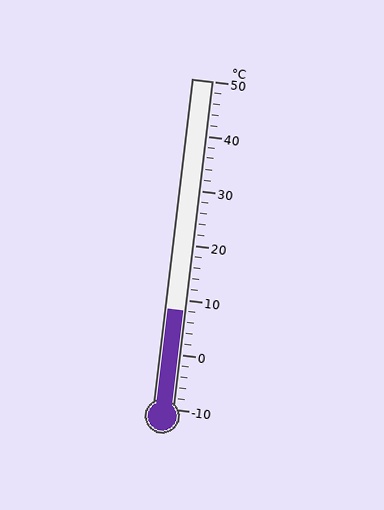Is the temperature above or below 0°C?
The temperature is above 0°C.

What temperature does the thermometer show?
The thermometer shows approximately 8°C.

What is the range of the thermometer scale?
The thermometer scale ranges from -10°C to 50°C.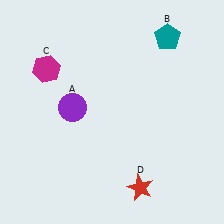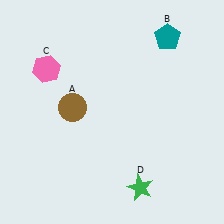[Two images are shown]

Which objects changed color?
A changed from purple to brown. C changed from magenta to pink. D changed from red to green.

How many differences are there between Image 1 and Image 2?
There are 3 differences between the two images.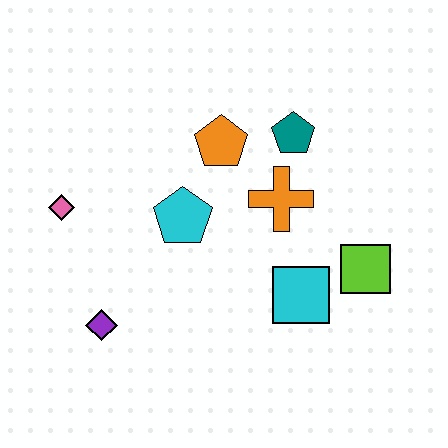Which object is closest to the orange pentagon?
The teal pentagon is closest to the orange pentagon.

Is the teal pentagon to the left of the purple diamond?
No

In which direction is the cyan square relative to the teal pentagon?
The cyan square is below the teal pentagon.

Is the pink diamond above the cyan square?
Yes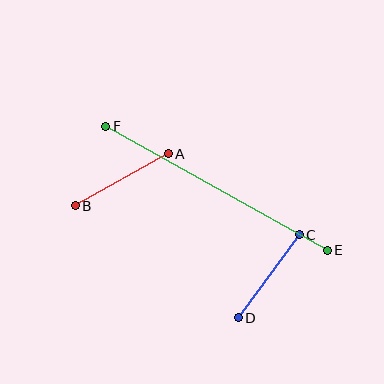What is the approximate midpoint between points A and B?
The midpoint is at approximately (122, 180) pixels.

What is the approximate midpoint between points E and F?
The midpoint is at approximately (216, 188) pixels.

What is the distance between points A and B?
The distance is approximately 106 pixels.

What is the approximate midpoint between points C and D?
The midpoint is at approximately (269, 276) pixels.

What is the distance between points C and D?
The distance is approximately 103 pixels.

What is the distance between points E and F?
The distance is approximately 254 pixels.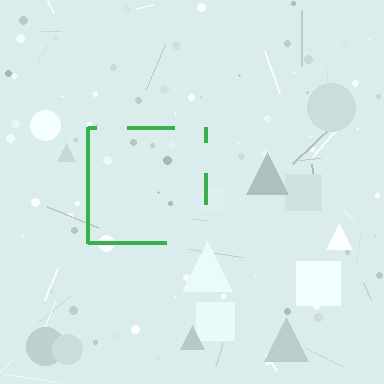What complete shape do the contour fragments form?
The contour fragments form a square.